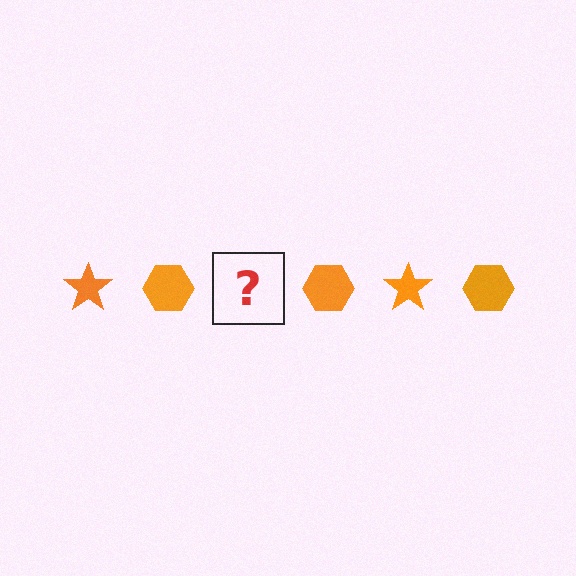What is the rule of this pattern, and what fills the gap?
The rule is that the pattern cycles through star, hexagon shapes in orange. The gap should be filled with an orange star.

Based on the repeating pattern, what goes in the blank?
The blank should be an orange star.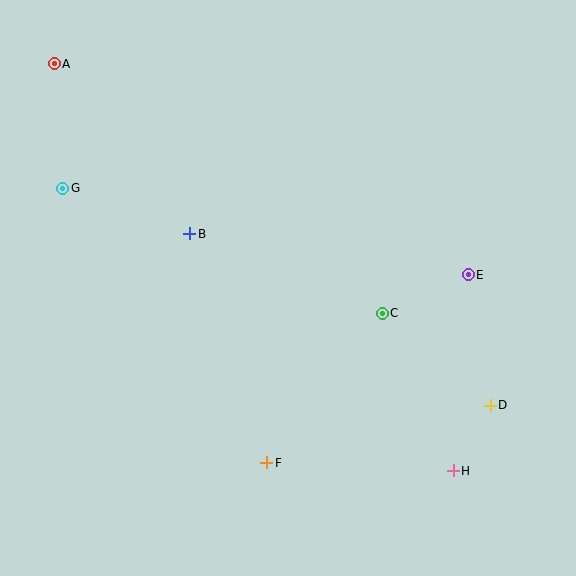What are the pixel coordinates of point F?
Point F is at (267, 463).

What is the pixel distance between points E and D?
The distance between E and D is 132 pixels.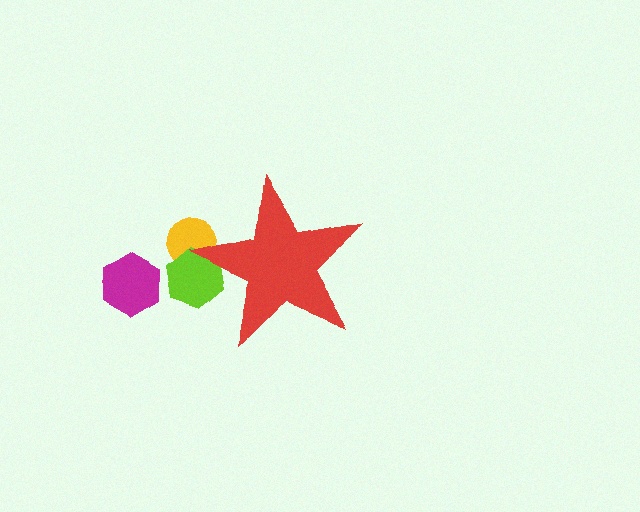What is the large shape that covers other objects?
A red star.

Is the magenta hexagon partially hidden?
No, the magenta hexagon is fully visible.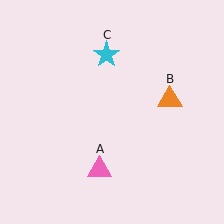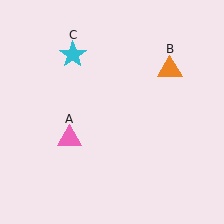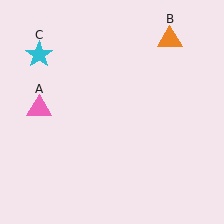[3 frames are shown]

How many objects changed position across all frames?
3 objects changed position: pink triangle (object A), orange triangle (object B), cyan star (object C).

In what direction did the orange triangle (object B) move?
The orange triangle (object B) moved up.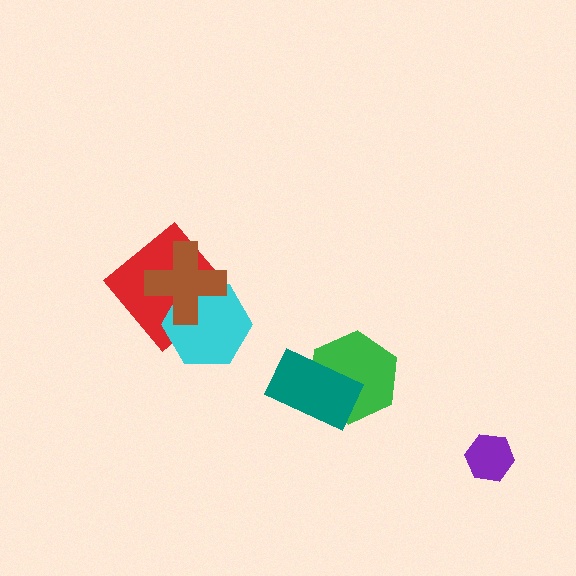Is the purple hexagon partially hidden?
No, no other shape covers it.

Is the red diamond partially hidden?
Yes, it is partially covered by another shape.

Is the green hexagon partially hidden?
Yes, it is partially covered by another shape.